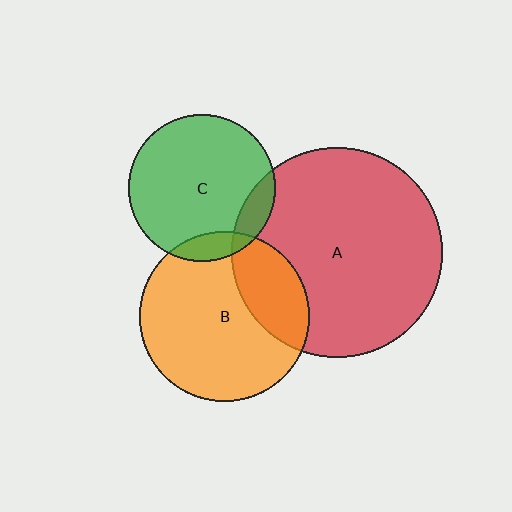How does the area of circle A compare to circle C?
Approximately 2.1 times.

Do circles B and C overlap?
Yes.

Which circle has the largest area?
Circle A (red).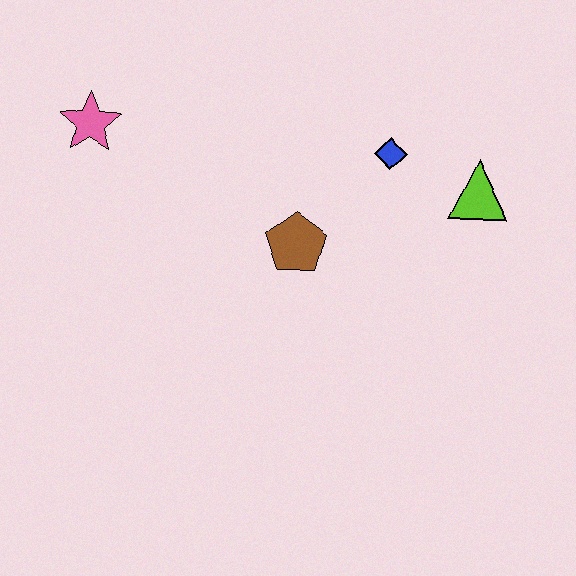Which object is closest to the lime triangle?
The blue diamond is closest to the lime triangle.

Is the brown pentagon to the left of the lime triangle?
Yes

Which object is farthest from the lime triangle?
The pink star is farthest from the lime triangle.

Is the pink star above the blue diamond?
Yes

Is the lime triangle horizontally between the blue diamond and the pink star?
No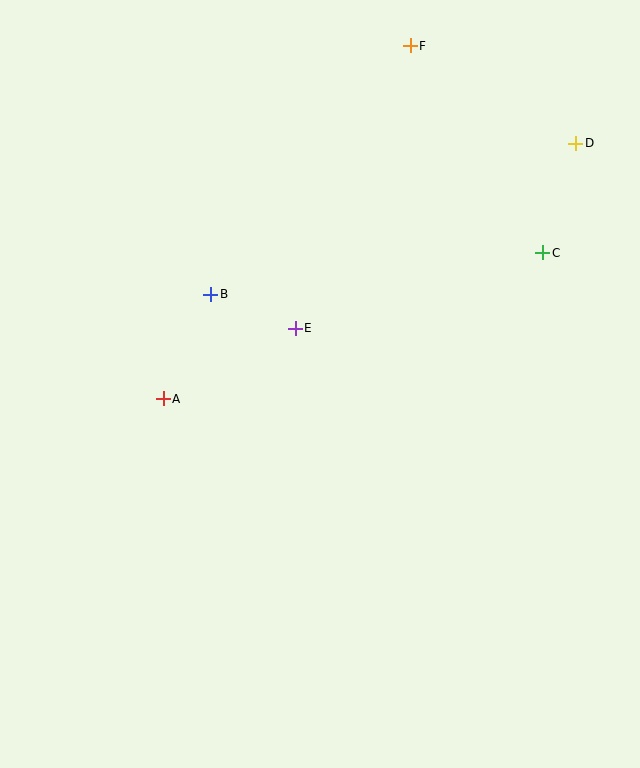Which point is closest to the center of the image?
Point E at (295, 328) is closest to the center.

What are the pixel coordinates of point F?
Point F is at (410, 46).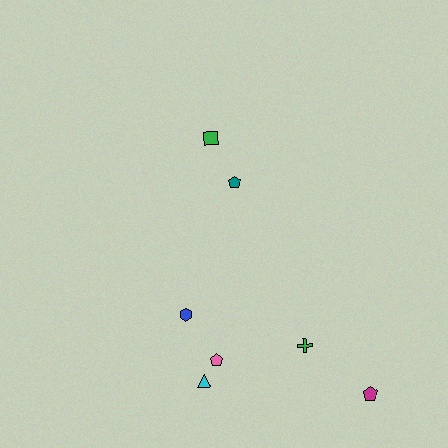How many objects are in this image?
There are 7 objects.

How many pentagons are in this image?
There are 3 pentagons.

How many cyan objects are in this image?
There is 1 cyan object.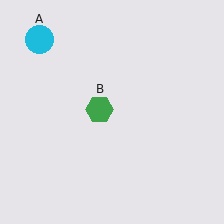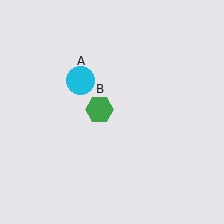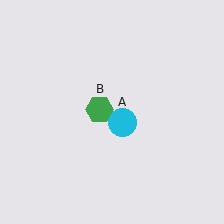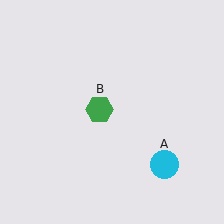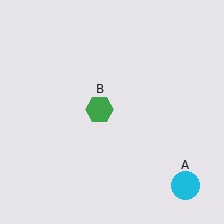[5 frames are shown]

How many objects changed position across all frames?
1 object changed position: cyan circle (object A).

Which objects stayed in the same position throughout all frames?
Green hexagon (object B) remained stationary.